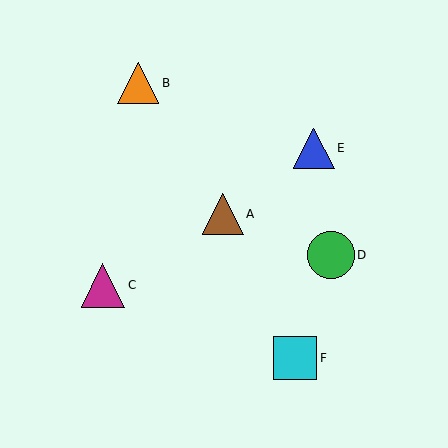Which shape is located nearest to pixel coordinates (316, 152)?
The blue triangle (labeled E) at (314, 148) is nearest to that location.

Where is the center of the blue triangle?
The center of the blue triangle is at (314, 148).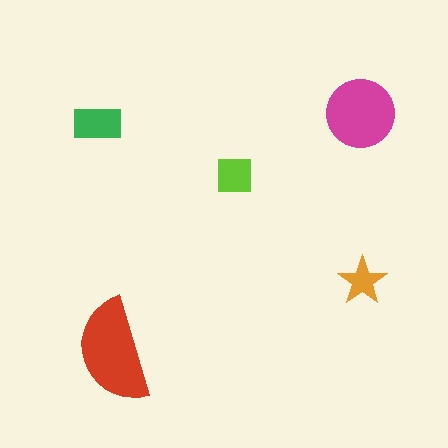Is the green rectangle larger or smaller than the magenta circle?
Smaller.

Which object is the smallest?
The orange star.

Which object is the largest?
The red semicircle.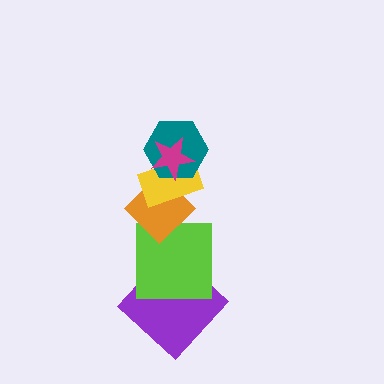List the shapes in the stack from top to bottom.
From top to bottom: the magenta star, the teal hexagon, the yellow rectangle, the orange diamond, the lime square, the purple diamond.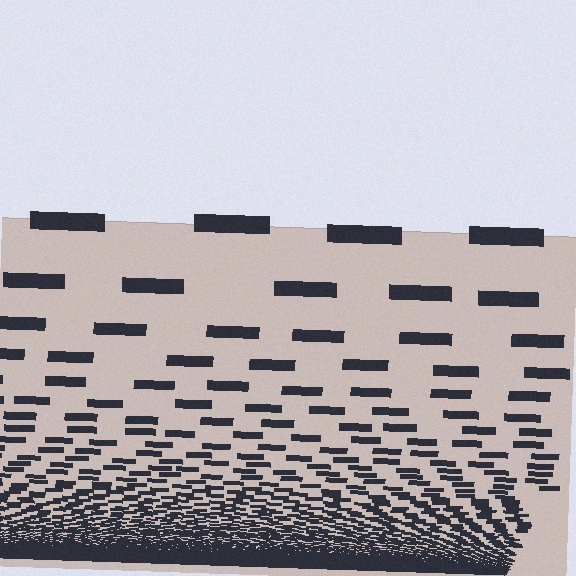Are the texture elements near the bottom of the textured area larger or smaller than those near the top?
Smaller. The gradient is inverted — elements near the bottom are smaller and denser.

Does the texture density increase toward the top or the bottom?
Density increases toward the bottom.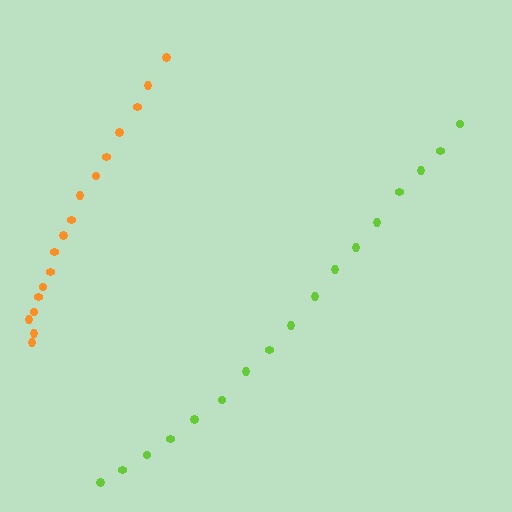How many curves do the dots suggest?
There are 2 distinct paths.